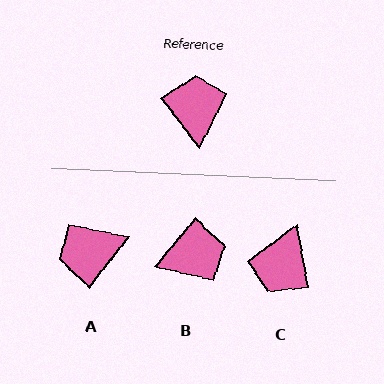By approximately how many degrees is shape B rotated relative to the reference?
Approximately 77 degrees clockwise.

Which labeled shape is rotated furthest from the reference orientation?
C, about 153 degrees away.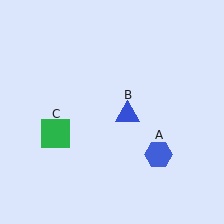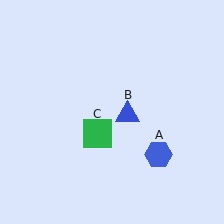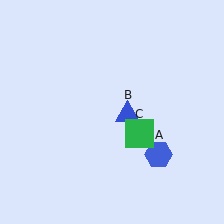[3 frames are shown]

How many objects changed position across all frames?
1 object changed position: green square (object C).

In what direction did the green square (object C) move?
The green square (object C) moved right.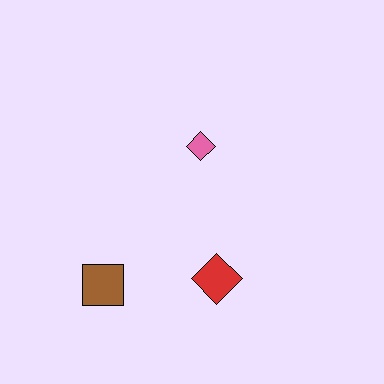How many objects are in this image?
There are 3 objects.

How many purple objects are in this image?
There are no purple objects.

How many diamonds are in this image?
There are 2 diamonds.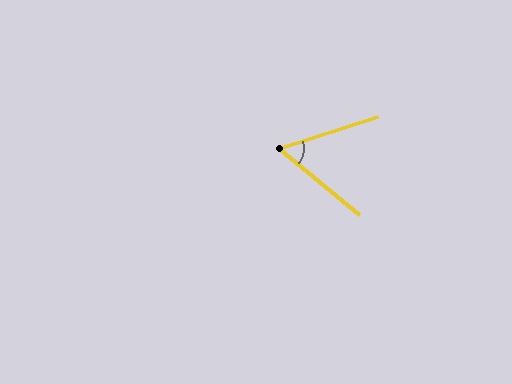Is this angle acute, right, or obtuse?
It is acute.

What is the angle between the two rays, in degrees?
Approximately 57 degrees.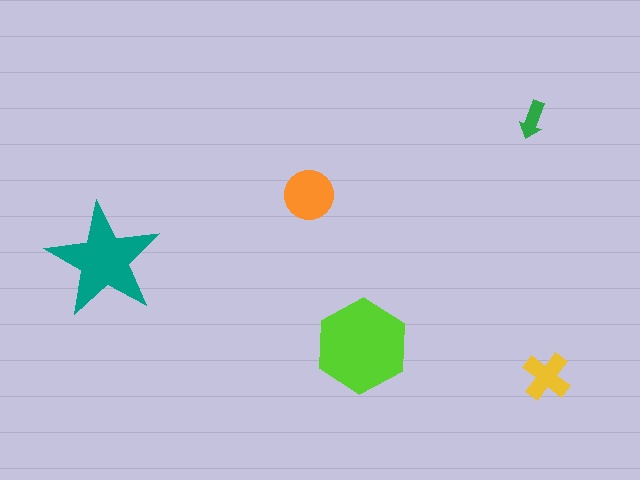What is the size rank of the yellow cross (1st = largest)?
4th.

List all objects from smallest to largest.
The green arrow, the yellow cross, the orange circle, the teal star, the lime hexagon.